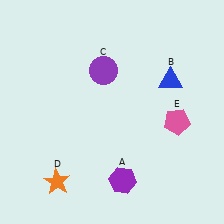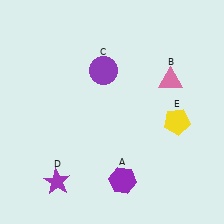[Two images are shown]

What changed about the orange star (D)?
In Image 1, D is orange. In Image 2, it changed to purple.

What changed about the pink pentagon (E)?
In Image 1, E is pink. In Image 2, it changed to yellow.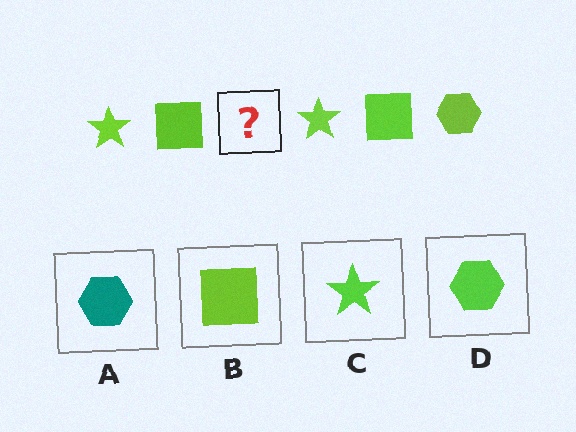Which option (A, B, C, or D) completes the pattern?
D.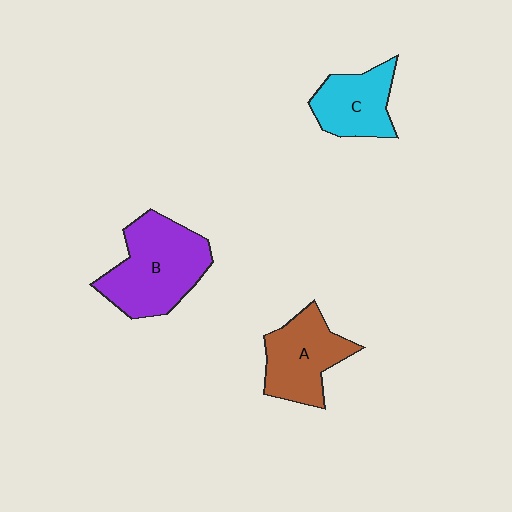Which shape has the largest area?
Shape B (purple).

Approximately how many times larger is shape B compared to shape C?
Approximately 1.6 times.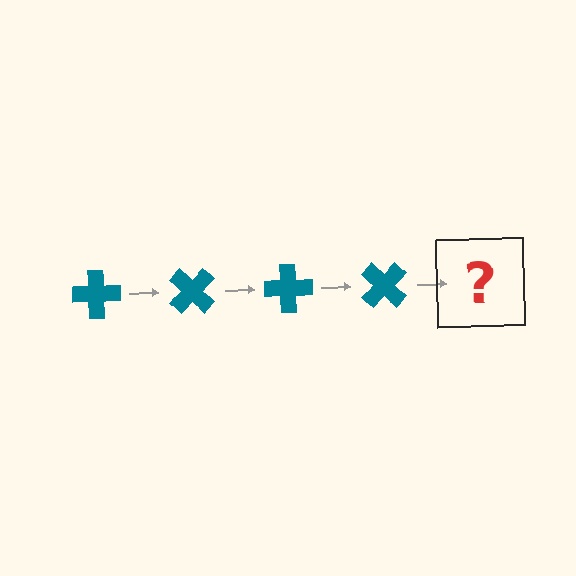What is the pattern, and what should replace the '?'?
The pattern is that the cross rotates 45 degrees each step. The '?' should be a teal cross rotated 180 degrees.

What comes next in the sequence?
The next element should be a teal cross rotated 180 degrees.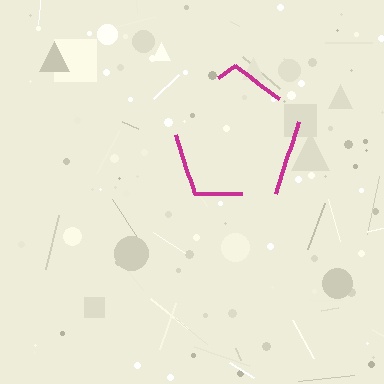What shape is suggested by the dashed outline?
The dashed outline suggests a pentagon.